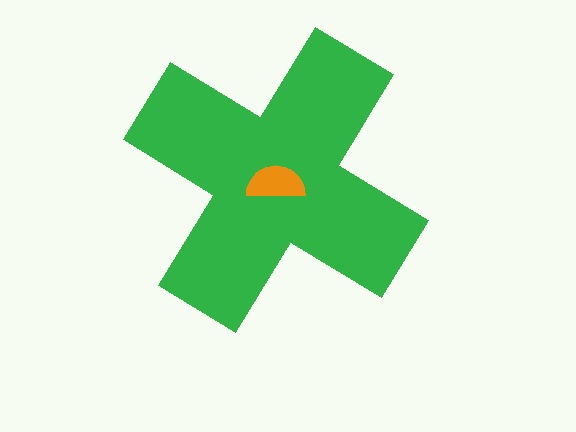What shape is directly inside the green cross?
The orange semicircle.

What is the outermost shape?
The green cross.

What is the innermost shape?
The orange semicircle.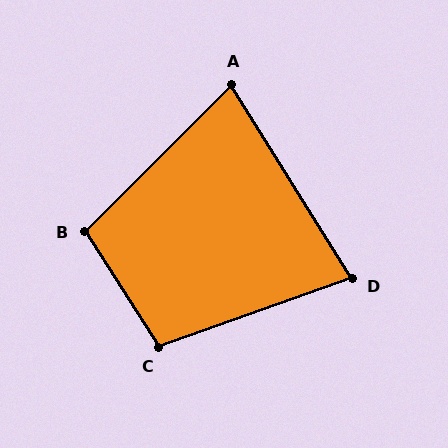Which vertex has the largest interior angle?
C, at approximately 103 degrees.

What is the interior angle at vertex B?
Approximately 102 degrees (obtuse).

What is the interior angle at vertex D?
Approximately 78 degrees (acute).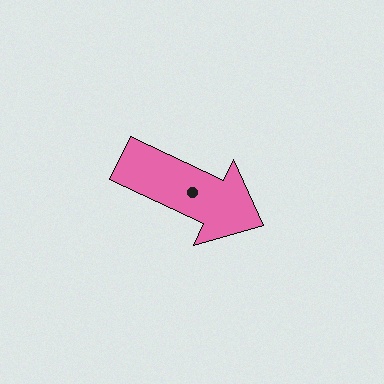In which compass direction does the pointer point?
Southeast.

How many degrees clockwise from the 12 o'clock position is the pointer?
Approximately 115 degrees.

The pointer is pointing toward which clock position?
Roughly 4 o'clock.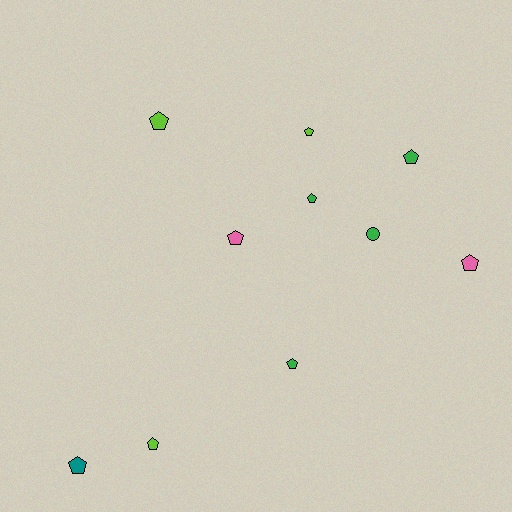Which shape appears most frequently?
Pentagon, with 9 objects.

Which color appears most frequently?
Green, with 4 objects.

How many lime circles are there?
There are no lime circles.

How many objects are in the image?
There are 10 objects.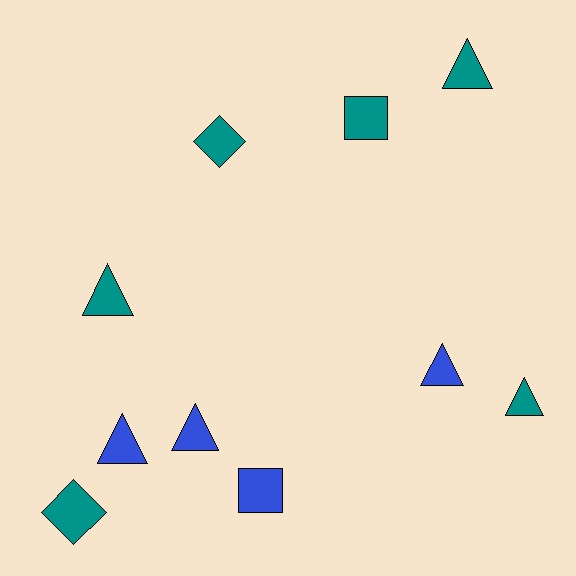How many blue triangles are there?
There are 3 blue triangles.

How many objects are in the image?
There are 10 objects.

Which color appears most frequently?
Teal, with 6 objects.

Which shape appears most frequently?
Triangle, with 6 objects.